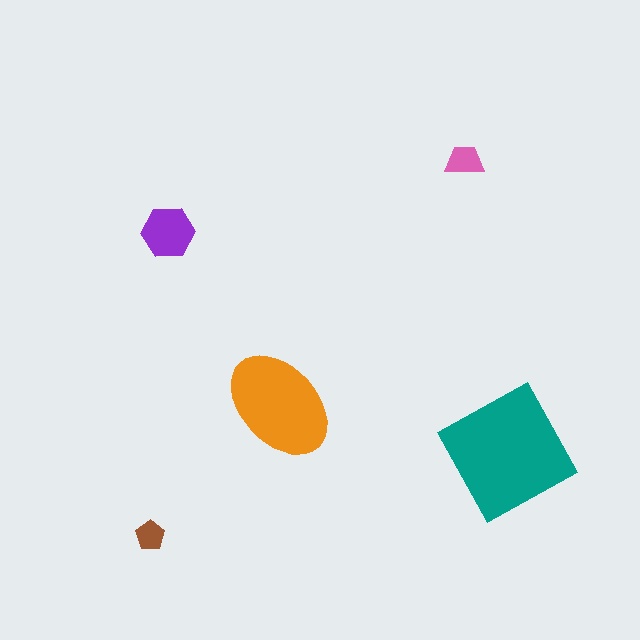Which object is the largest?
The teal square.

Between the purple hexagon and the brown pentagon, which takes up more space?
The purple hexagon.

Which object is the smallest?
The brown pentagon.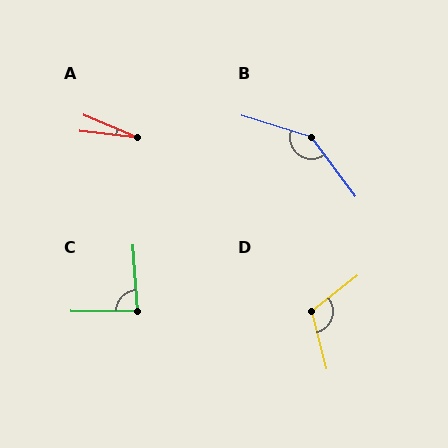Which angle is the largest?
B, at approximately 144 degrees.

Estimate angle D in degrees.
Approximately 114 degrees.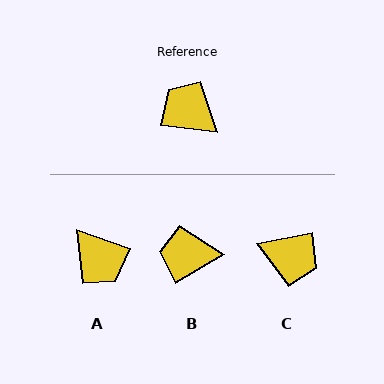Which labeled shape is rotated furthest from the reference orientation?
A, about 168 degrees away.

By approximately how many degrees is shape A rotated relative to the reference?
Approximately 168 degrees counter-clockwise.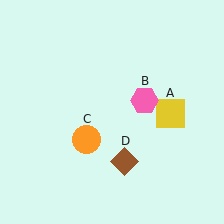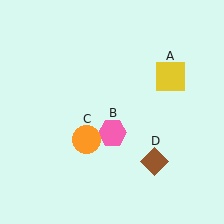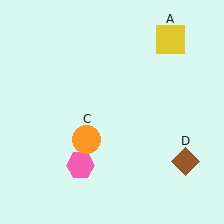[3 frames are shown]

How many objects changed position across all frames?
3 objects changed position: yellow square (object A), pink hexagon (object B), brown diamond (object D).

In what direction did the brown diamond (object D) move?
The brown diamond (object D) moved right.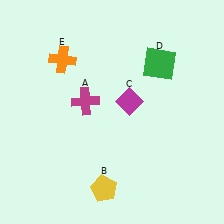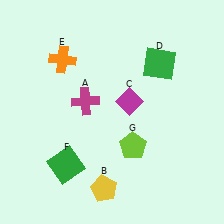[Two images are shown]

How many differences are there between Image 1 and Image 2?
There are 2 differences between the two images.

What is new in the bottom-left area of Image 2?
A green square (F) was added in the bottom-left area of Image 2.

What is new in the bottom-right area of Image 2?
A lime pentagon (G) was added in the bottom-right area of Image 2.